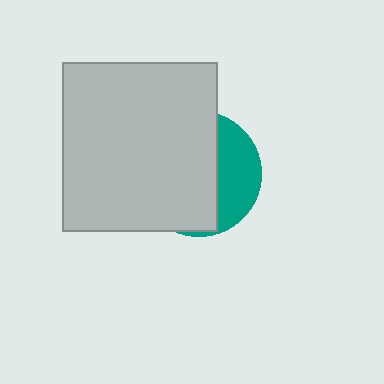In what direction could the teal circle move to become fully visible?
The teal circle could move right. That would shift it out from behind the light gray rectangle entirely.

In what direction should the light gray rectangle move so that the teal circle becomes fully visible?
The light gray rectangle should move left. That is the shortest direction to clear the overlap and leave the teal circle fully visible.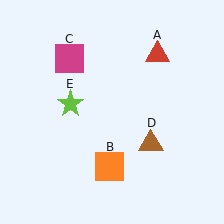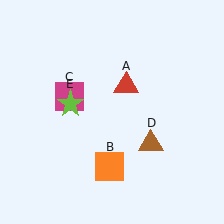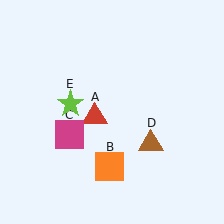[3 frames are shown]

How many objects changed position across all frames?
2 objects changed position: red triangle (object A), magenta square (object C).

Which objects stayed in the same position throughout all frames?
Orange square (object B) and brown triangle (object D) and lime star (object E) remained stationary.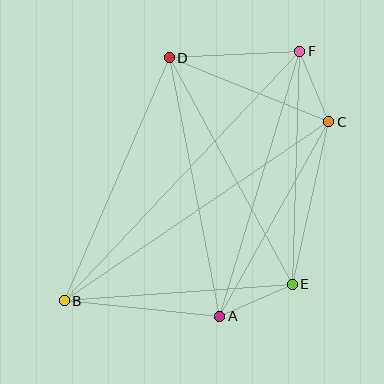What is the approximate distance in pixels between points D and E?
The distance between D and E is approximately 258 pixels.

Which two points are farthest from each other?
Points B and F are farthest from each other.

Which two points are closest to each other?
Points C and F are closest to each other.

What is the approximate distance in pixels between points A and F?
The distance between A and F is approximately 277 pixels.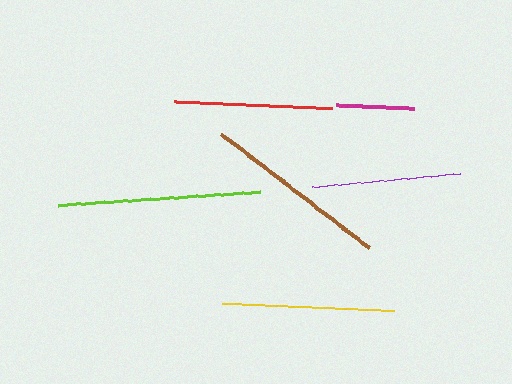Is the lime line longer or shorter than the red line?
The lime line is longer than the red line.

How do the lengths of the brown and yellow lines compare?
The brown and yellow lines are approximately the same length.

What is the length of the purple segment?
The purple segment is approximately 149 pixels long.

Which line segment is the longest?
The lime line is the longest at approximately 202 pixels.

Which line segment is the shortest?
The magenta line is the shortest at approximately 78 pixels.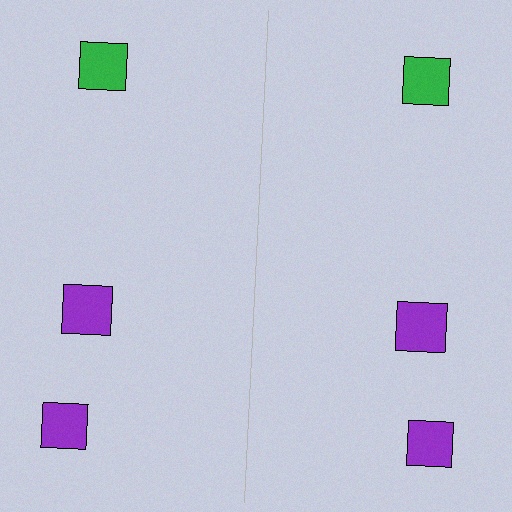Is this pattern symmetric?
Yes, this pattern has bilateral (reflection) symmetry.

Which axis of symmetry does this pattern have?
The pattern has a vertical axis of symmetry running through the center of the image.